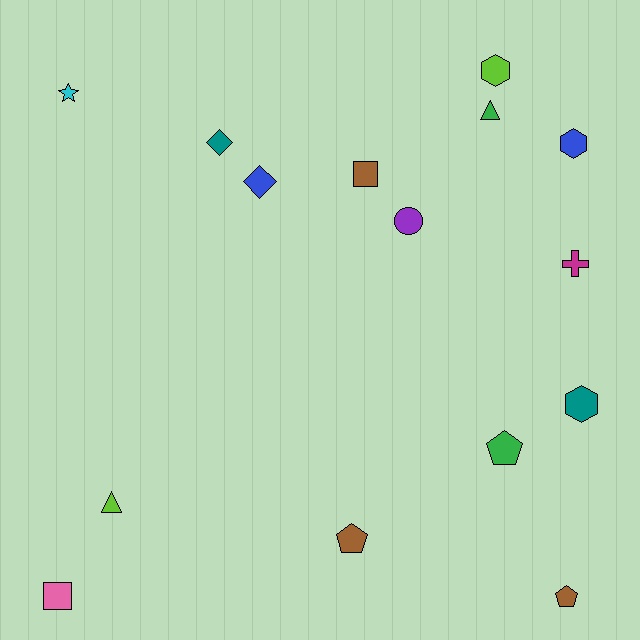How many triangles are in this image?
There are 2 triangles.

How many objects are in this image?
There are 15 objects.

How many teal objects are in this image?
There are 2 teal objects.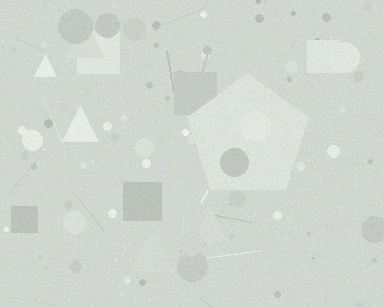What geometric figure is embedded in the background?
A pentagon is embedded in the background.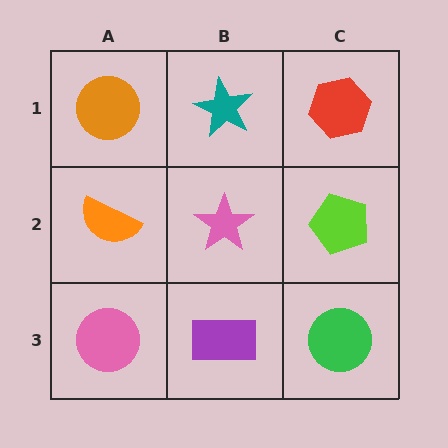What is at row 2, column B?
A pink star.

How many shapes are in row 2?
3 shapes.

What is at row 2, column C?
A lime pentagon.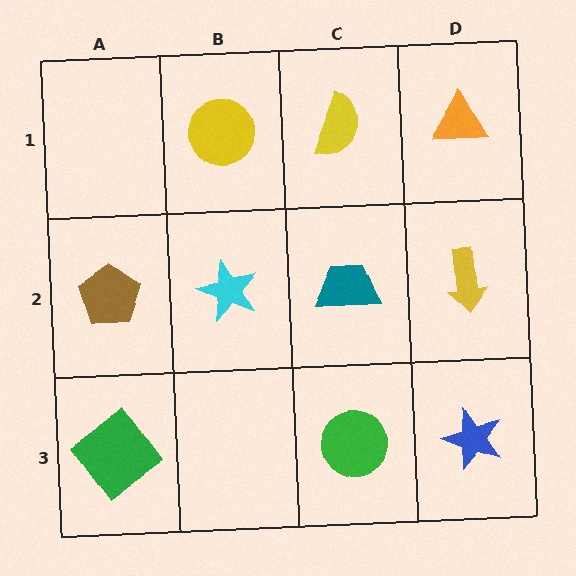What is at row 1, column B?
A yellow circle.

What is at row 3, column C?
A green circle.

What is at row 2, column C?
A teal trapezoid.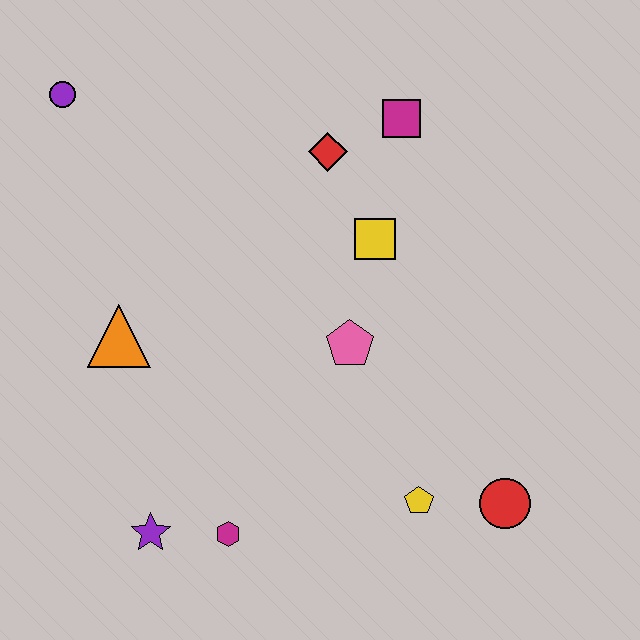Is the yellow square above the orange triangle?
Yes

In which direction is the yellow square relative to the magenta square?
The yellow square is below the magenta square.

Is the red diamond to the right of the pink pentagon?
No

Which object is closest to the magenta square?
The red diamond is closest to the magenta square.